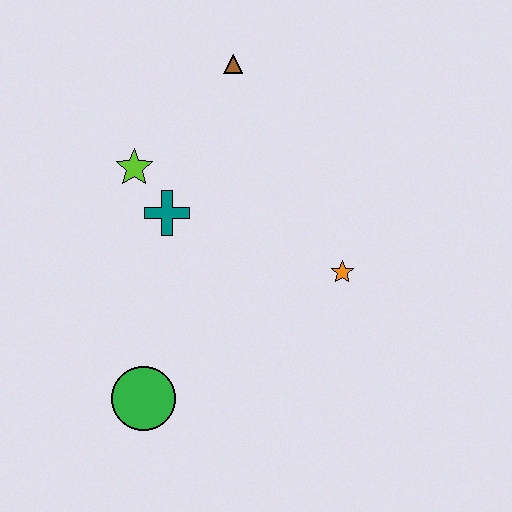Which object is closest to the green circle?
The teal cross is closest to the green circle.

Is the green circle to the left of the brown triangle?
Yes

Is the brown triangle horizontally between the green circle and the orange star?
Yes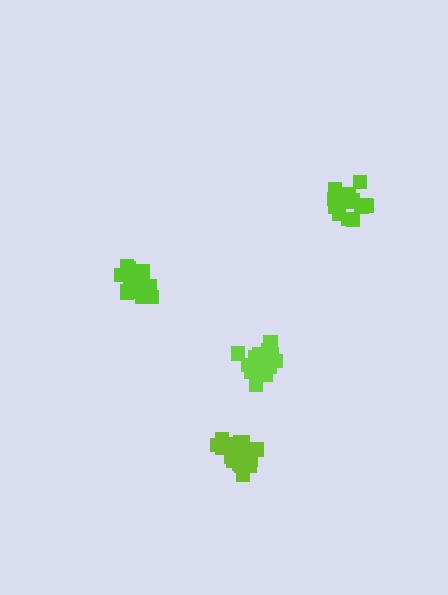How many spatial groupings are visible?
There are 4 spatial groupings.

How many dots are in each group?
Group 1: 20 dots, Group 2: 15 dots, Group 3: 15 dots, Group 4: 17 dots (67 total).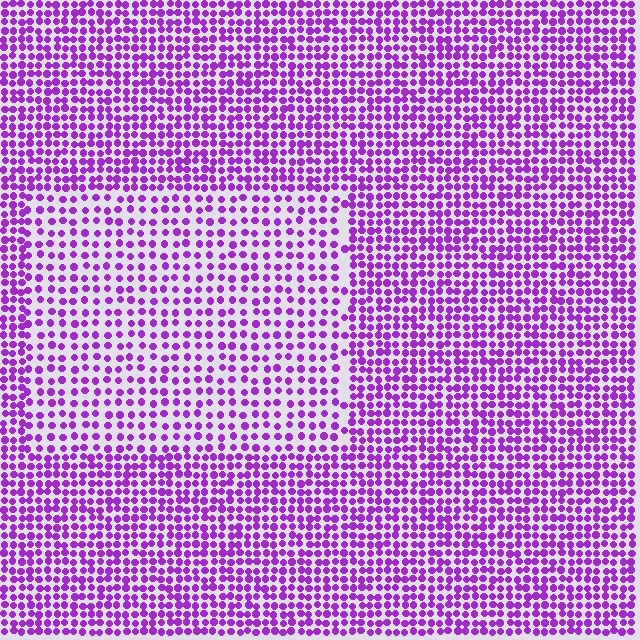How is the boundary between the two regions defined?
The boundary is defined by a change in element density (approximately 1.7x ratio). All elements are the same color, size, and shape.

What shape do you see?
I see a rectangle.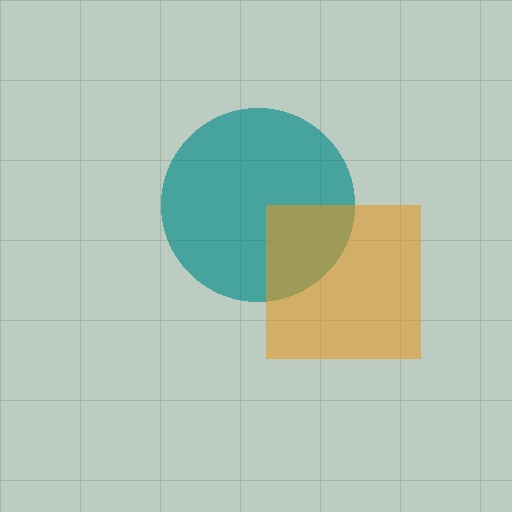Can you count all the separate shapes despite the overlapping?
Yes, there are 2 separate shapes.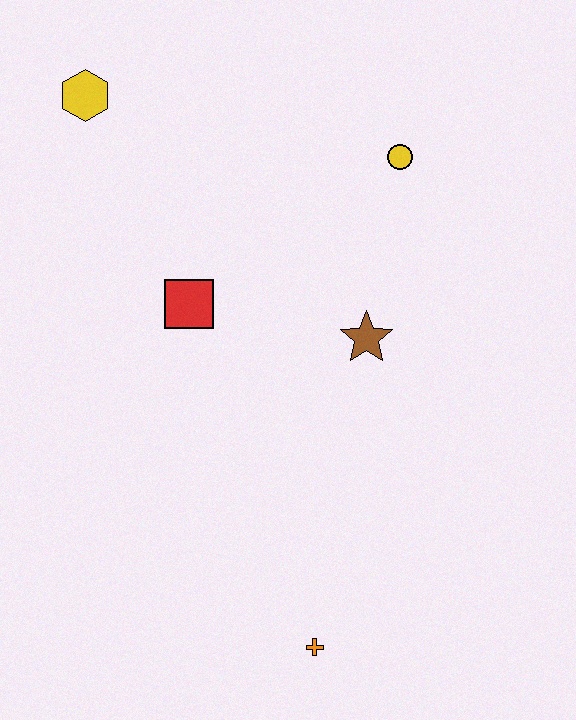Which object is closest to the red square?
The brown star is closest to the red square.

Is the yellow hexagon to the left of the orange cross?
Yes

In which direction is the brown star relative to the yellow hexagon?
The brown star is to the right of the yellow hexagon.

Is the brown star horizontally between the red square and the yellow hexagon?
No